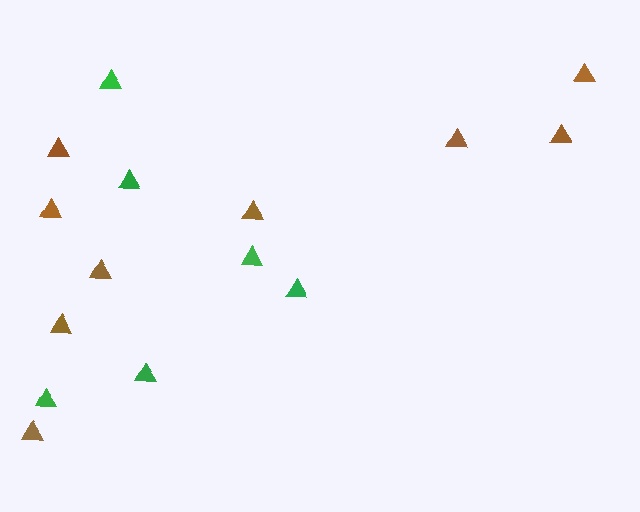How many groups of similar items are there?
There are 2 groups: one group of brown triangles (9) and one group of green triangles (6).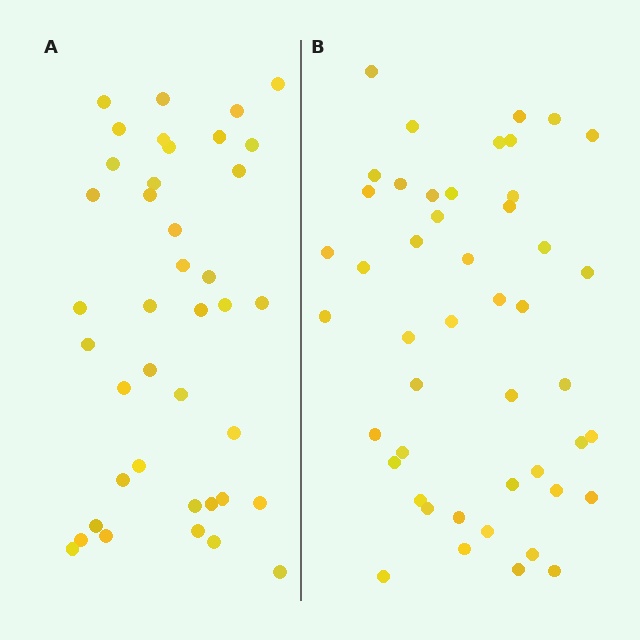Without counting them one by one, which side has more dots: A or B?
Region B (the right region) has more dots.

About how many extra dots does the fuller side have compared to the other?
Region B has roughly 8 or so more dots than region A.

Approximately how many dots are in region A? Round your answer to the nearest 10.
About 40 dots.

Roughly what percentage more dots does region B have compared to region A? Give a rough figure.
About 20% more.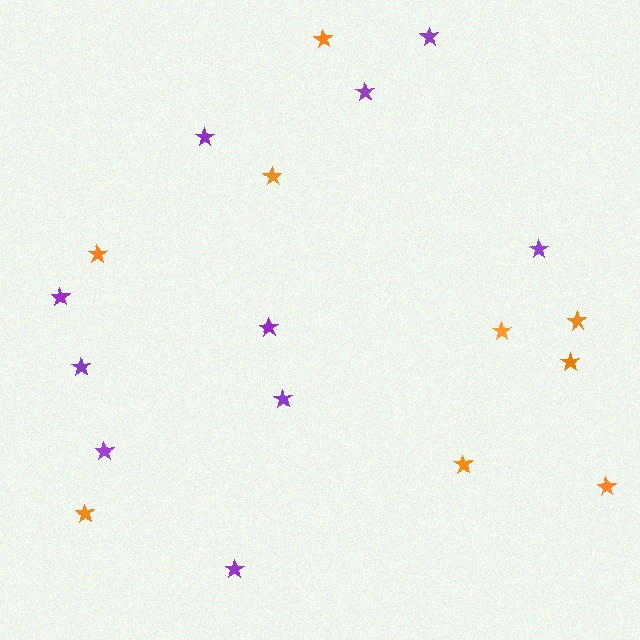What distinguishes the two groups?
There are 2 groups: one group of purple stars (10) and one group of orange stars (9).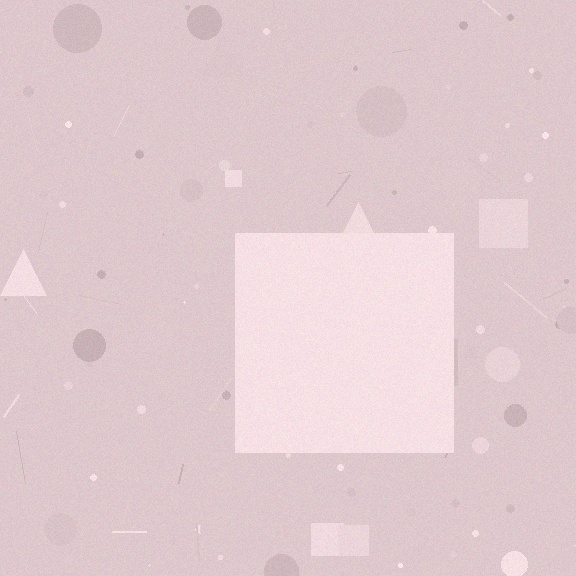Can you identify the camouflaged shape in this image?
The camouflaged shape is a square.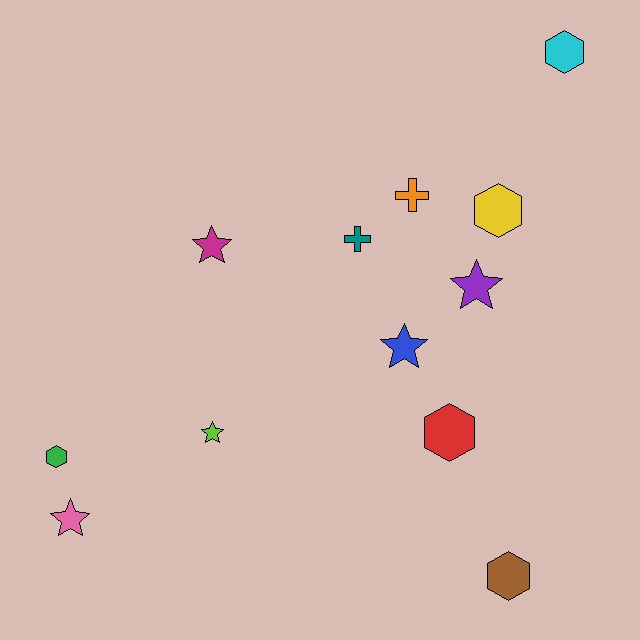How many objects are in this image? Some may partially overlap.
There are 12 objects.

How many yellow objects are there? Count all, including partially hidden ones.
There is 1 yellow object.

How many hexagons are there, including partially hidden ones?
There are 5 hexagons.